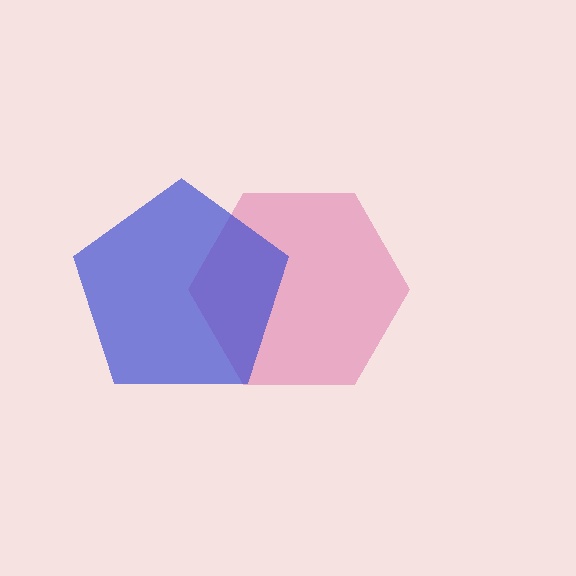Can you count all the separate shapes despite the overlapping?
Yes, there are 2 separate shapes.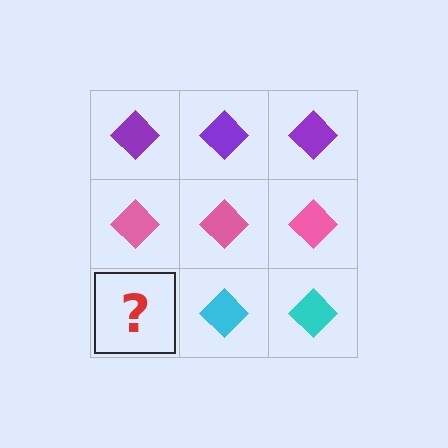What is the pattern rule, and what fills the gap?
The rule is that each row has a consistent color. The gap should be filled with a cyan diamond.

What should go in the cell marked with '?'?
The missing cell should contain a cyan diamond.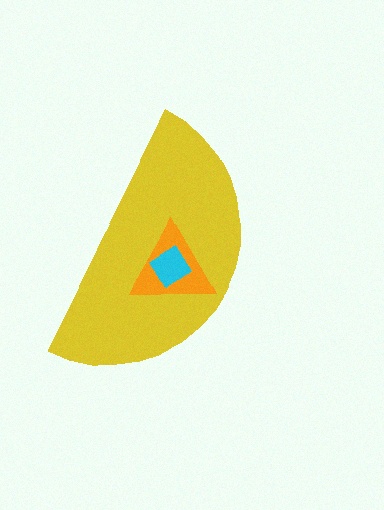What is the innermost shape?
The cyan diamond.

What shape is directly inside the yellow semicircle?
The orange triangle.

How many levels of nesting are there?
3.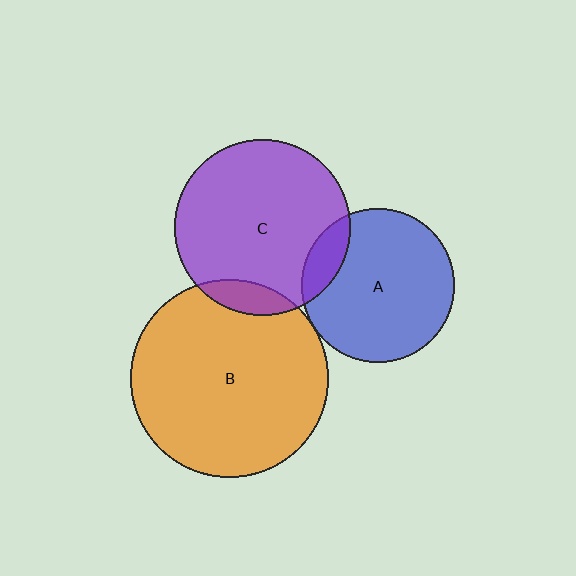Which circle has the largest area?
Circle B (orange).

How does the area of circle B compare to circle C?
Approximately 1.3 times.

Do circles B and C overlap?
Yes.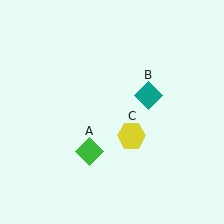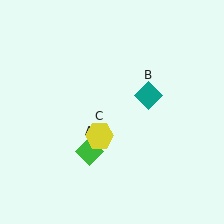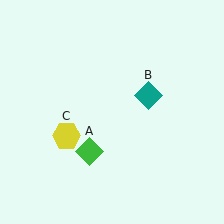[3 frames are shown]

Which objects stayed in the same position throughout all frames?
Green diamond (object A) and teal diamond (object B) remained stationary.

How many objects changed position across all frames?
1 object changed position: yellow hexagon (object C).